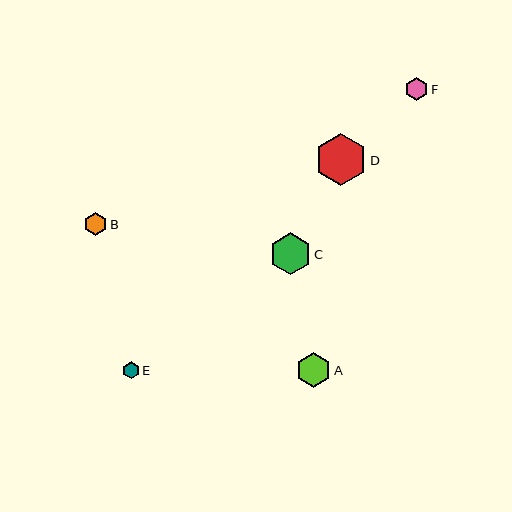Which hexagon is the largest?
Hexagon D is the largest with a size of approximately 52 pixels.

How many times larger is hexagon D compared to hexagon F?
Hexagon D is approximately 2.3 times the size of hexagon F.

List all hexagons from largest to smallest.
From largest to smallest: D, C, A, B, F, E.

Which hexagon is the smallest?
Hexagon E is the smallest with a size of approximately 17 pixels.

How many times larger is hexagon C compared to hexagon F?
Hexagon C is approximately 1.8 times the size of hexagon F.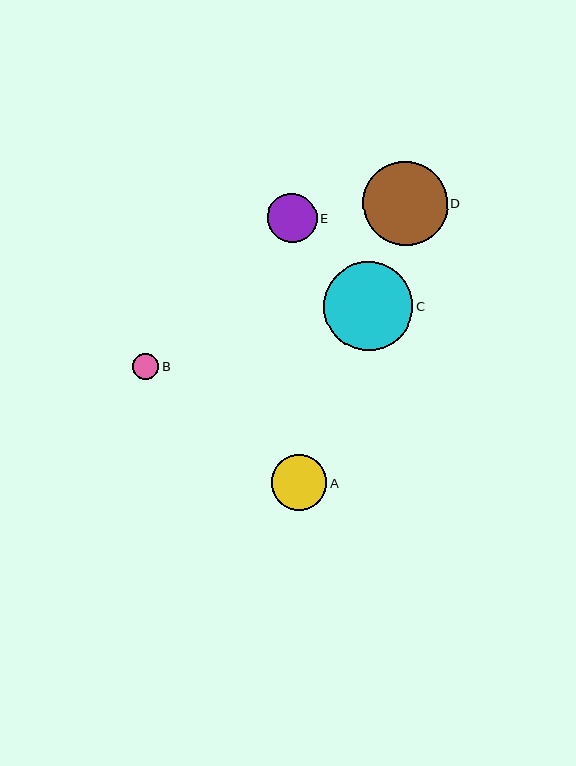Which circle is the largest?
Circle C is the largest with a size of approximately 89 pixels.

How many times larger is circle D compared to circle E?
Circle D is approximately 1.7 times the size of circle E.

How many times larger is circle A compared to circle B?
Circle A is approximately 2.1 times the size of circle B.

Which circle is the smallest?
Circle B is the smallest with a size of approximately 26 pixels.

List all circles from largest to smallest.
From largest to smallest: C, D, A, E, B.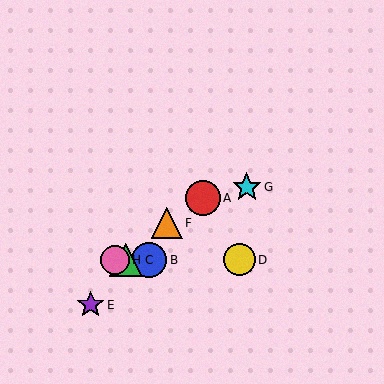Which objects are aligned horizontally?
Objects B, C, D, H are aligned horizontally.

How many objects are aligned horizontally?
4 objects (B, C, D, H) are aligned horizontally.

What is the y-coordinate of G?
Object G is at y≈187.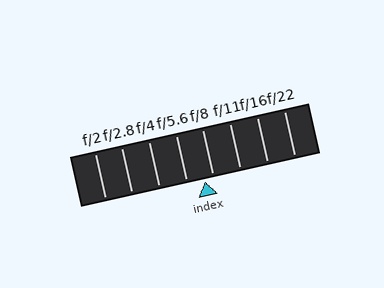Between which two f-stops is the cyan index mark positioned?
The index mark is between f/5.6 and f/8.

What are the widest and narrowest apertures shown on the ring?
The widest aperture shown is f/2 and the narrowest is f/22.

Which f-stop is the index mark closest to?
The index mark is closest to f/8.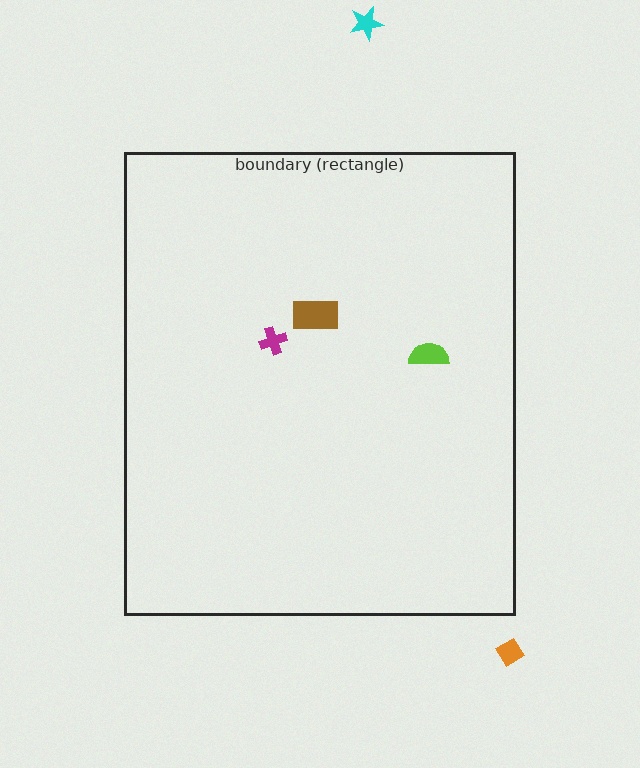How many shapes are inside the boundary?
3 inside, 2 outside.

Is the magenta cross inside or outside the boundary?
Inside.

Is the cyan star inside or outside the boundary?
Outside.